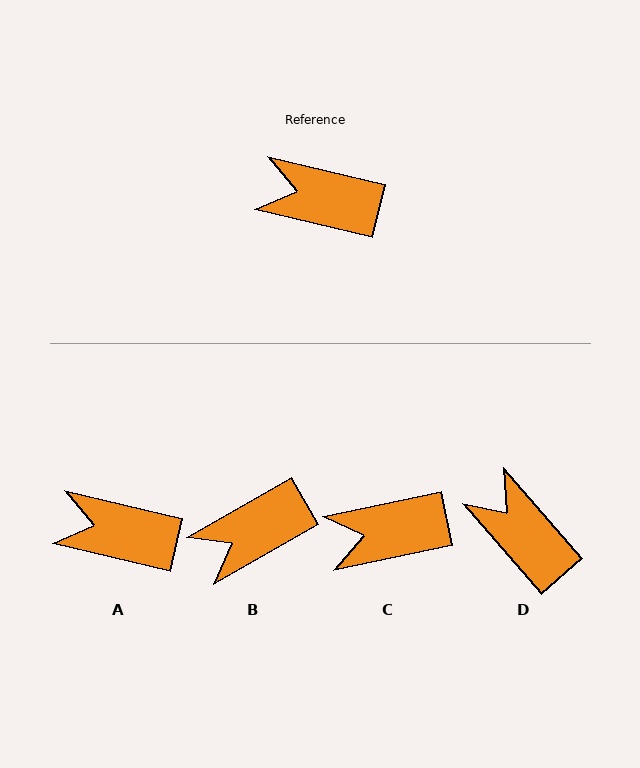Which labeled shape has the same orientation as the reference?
A.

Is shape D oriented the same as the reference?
No, it is off by about 36 degrees.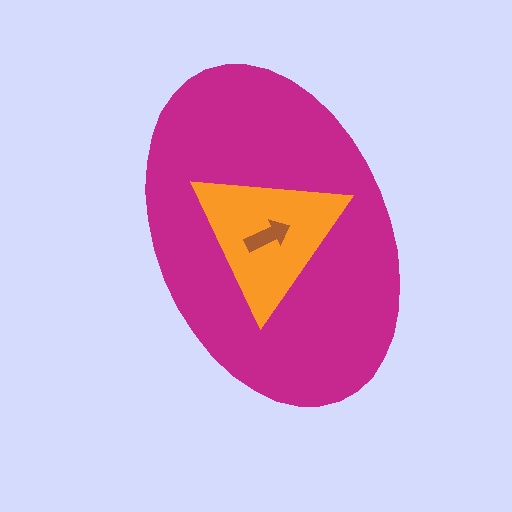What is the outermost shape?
The magenta ellipse.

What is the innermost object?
The brown arrow.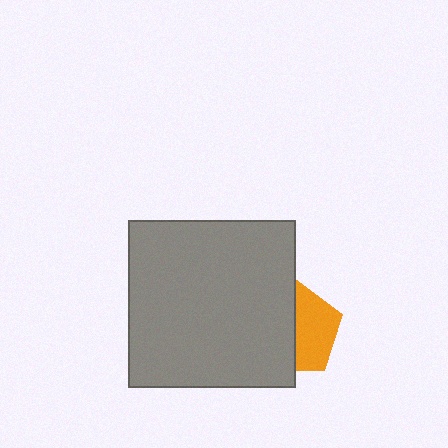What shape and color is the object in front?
The object in front is a gray square.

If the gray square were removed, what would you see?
You would see the complete orange pentagon.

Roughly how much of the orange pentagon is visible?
About half of it is visible (roughly 48%).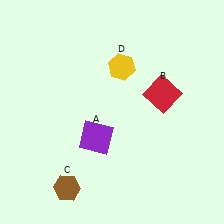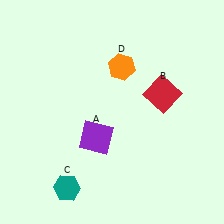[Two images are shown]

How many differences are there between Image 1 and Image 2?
There are 2 differences between the two images.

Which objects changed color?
C changed from brown to teal. D changed from yellow to orange.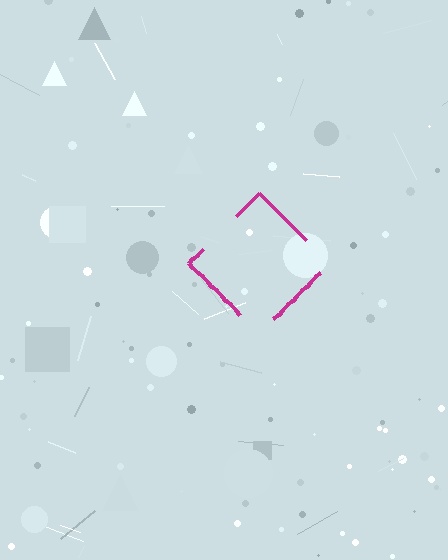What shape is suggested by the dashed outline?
The dashed outline suggests a diamond.